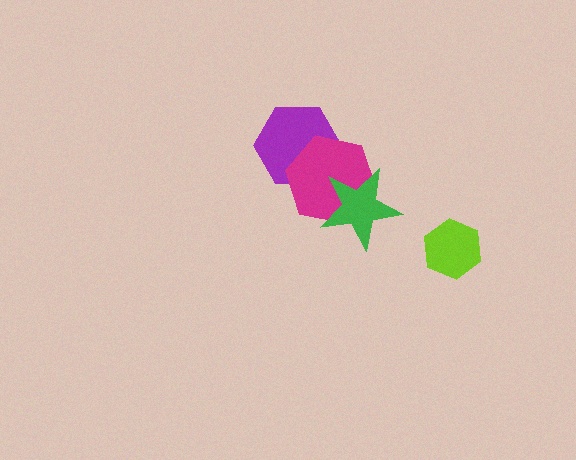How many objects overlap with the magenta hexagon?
2 objects overlap with the magenta hexagon.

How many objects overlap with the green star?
1 object overlaps with the green star.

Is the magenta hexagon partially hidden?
Yes, it is partially covered by another shape.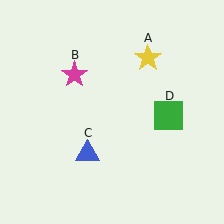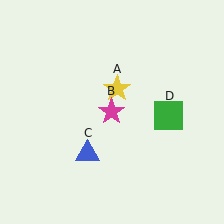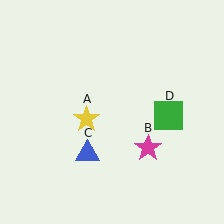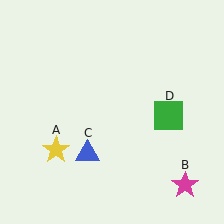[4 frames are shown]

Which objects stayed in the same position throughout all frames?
Blue triangle (object C) and green square (object D) remained stationary.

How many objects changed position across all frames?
2 objects changed position: yellow star (object A), magenta star (object B).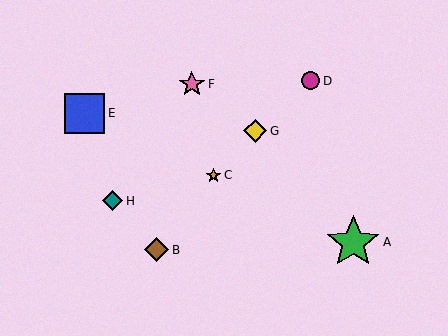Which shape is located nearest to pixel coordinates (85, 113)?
The blue square (labeled E) at (85, 113) is nearest to that location.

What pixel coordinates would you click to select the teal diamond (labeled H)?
Click at (113, 201) to select the teal diamond H.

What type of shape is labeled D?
Shape D is a magenta circle.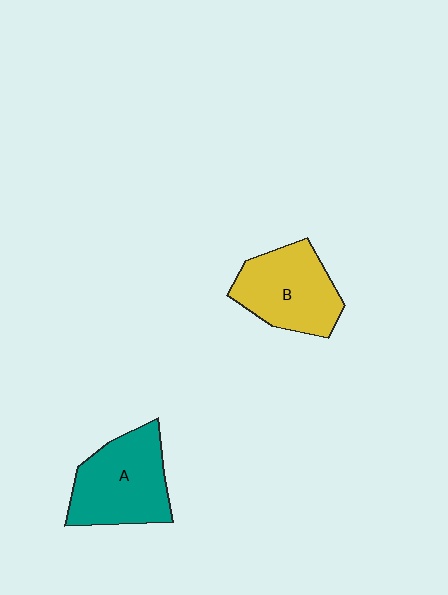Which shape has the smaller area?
Shape B (yellow).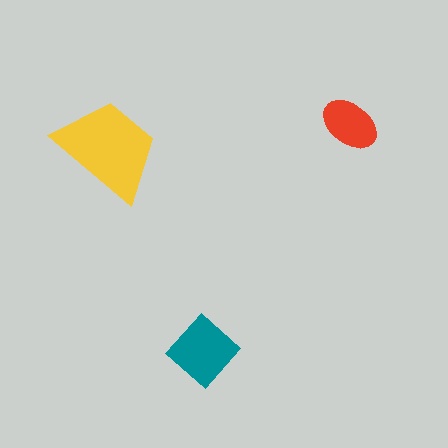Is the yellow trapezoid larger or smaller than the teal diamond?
Larger.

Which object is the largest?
The yellow trapezoid.